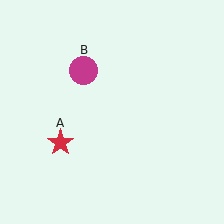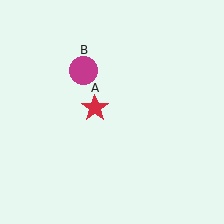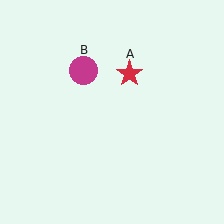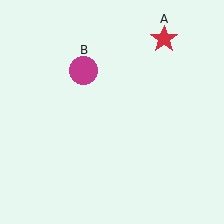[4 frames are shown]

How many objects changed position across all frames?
1 object changed position: red star (object A).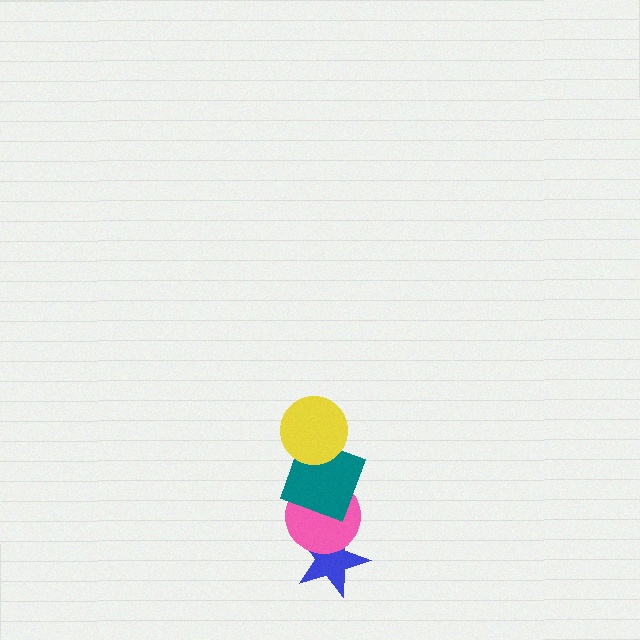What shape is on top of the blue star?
The pink circle is on top of the blue star.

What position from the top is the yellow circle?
The yellow circle is 1st from the top.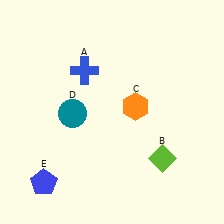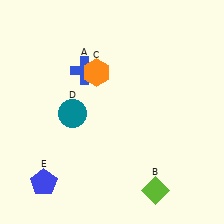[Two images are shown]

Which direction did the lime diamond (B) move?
The lime diamond (B) moved down.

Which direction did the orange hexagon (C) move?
The orange hexagon (C) moved left.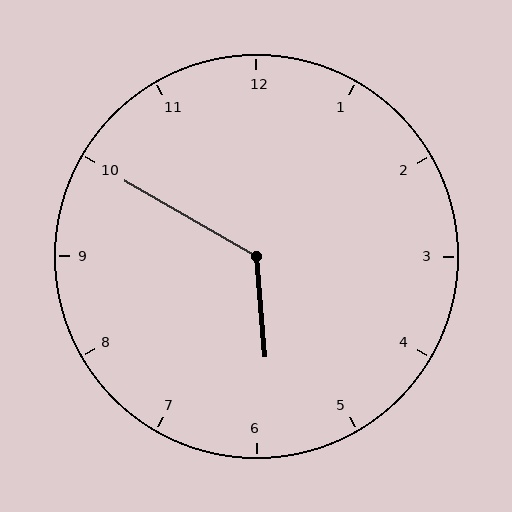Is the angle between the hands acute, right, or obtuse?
It is obtuse.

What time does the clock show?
5:50.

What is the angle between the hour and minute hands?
Approximately 125 degrees.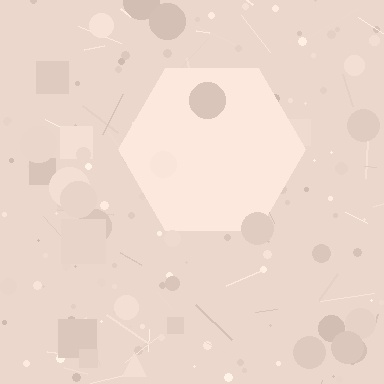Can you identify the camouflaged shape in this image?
The camouflaged shape is a hexagon.